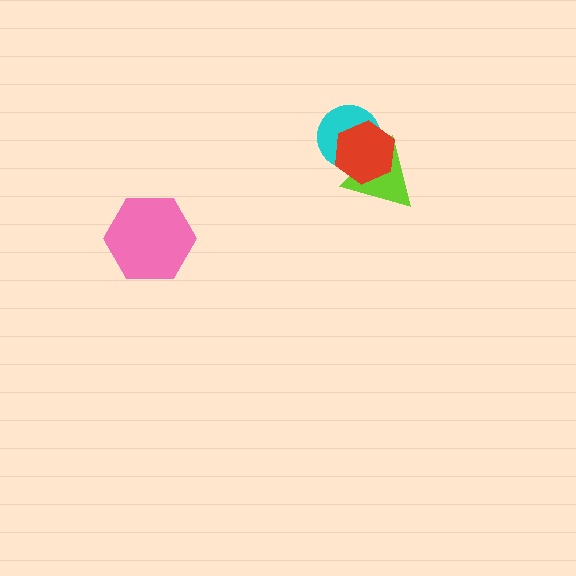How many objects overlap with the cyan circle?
2 objects overlap with the cyan circle.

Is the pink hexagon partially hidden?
No, no other shape covers it.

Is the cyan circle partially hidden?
Yes, it is partially covered by another shape.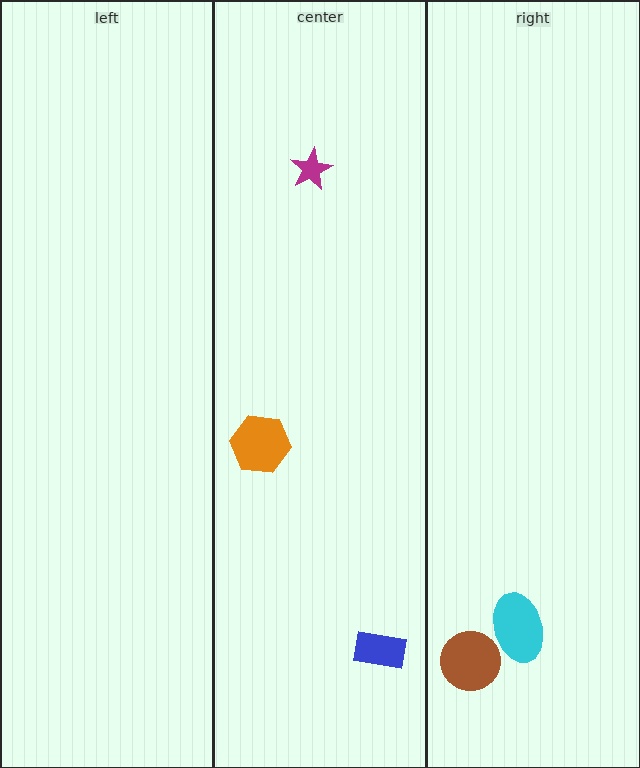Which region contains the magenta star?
The center region.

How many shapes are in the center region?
3.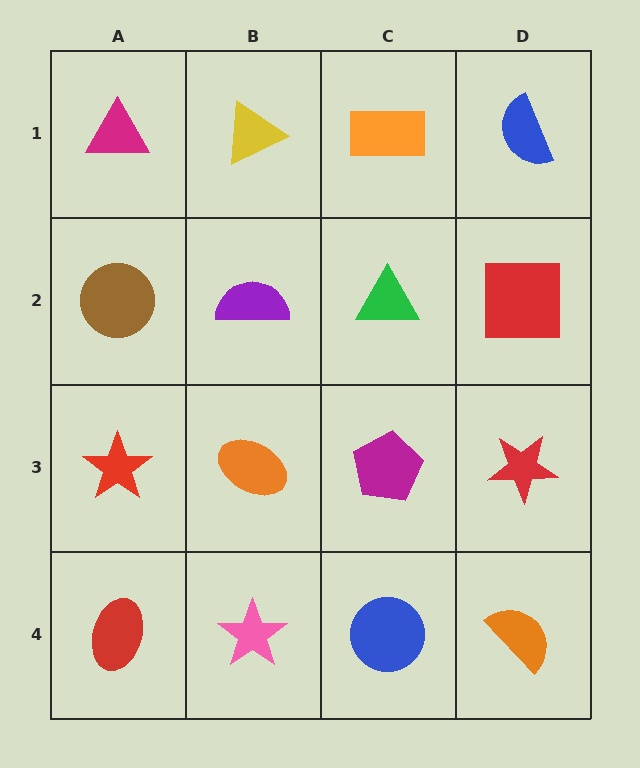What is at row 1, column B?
A yellow triangle.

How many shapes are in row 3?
4 shapes.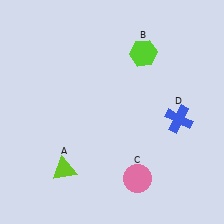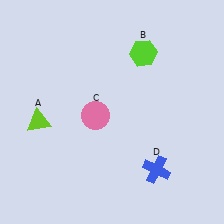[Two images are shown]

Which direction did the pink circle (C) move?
The pink circle (C) moved up.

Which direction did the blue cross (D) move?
The blue cross (D) moved down.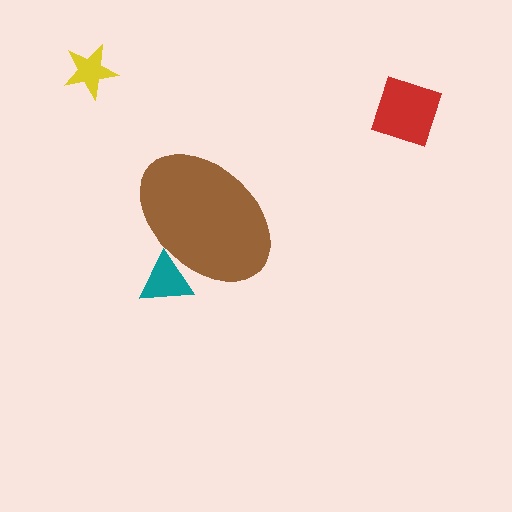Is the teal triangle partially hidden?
Yes, the teal triangle is partially hidden behind the brown ellipse.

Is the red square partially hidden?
No, the red square is fully visible.